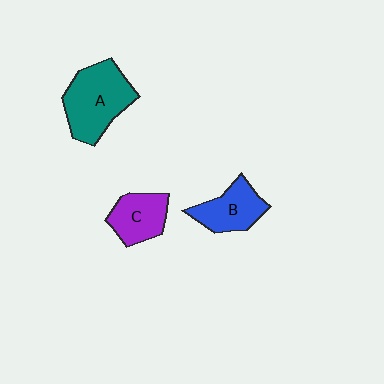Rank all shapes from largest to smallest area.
From largest to smallest: A (teal), B (blue), C (purple).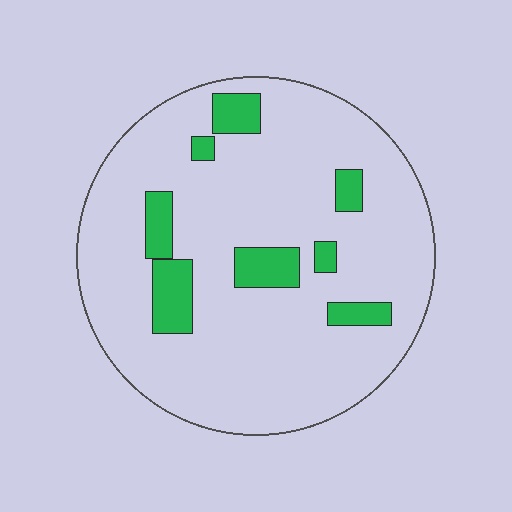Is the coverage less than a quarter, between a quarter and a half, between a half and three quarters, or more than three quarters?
Less than a quarter.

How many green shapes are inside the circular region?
8.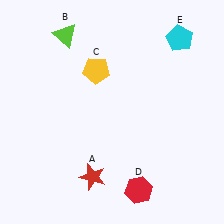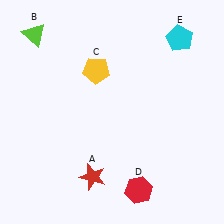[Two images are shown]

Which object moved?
The lime triangle (B) moved left.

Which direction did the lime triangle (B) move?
The lime triangle (B) moved left.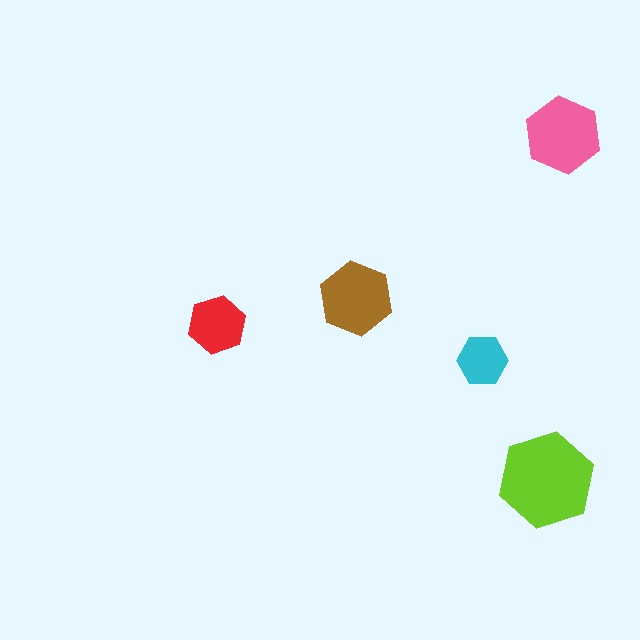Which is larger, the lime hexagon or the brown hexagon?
The lime one.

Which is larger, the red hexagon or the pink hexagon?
The pink one.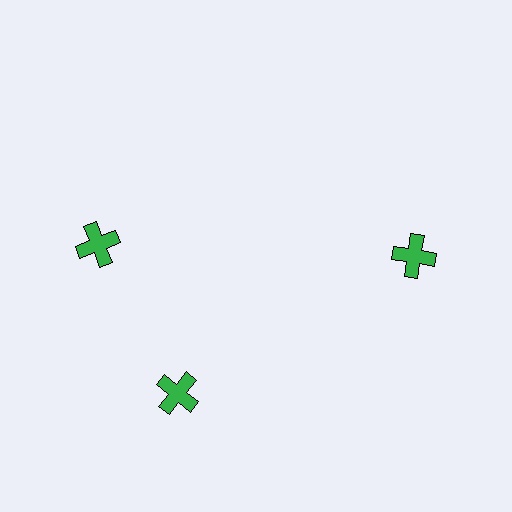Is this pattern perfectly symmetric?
No. The 3 green crosses are arranged in a ring, but one element near the 11 o'clock position is rotated out of alignment along the ring, breaking the 3-fold rotational symmetry.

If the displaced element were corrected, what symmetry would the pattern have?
It would have 3-fold rotational symmetry — the pattern would map onto itself every 120 degrees.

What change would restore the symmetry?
The symmetry would be restored by rotating it back into even spacing with its neighbors so that all 3 crosses sit at equal angles and equal distance from the center.